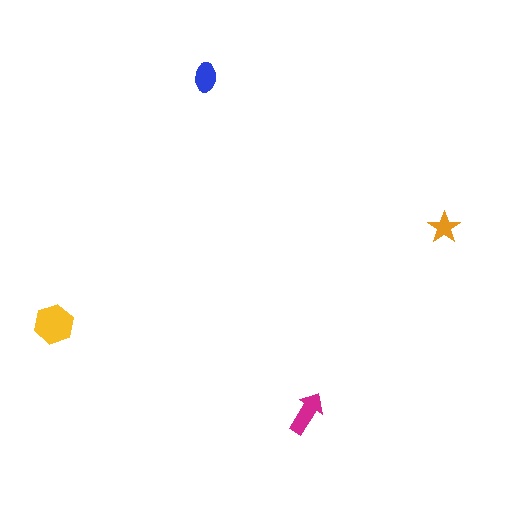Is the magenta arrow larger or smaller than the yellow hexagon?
Smaller.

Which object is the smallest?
The orange star.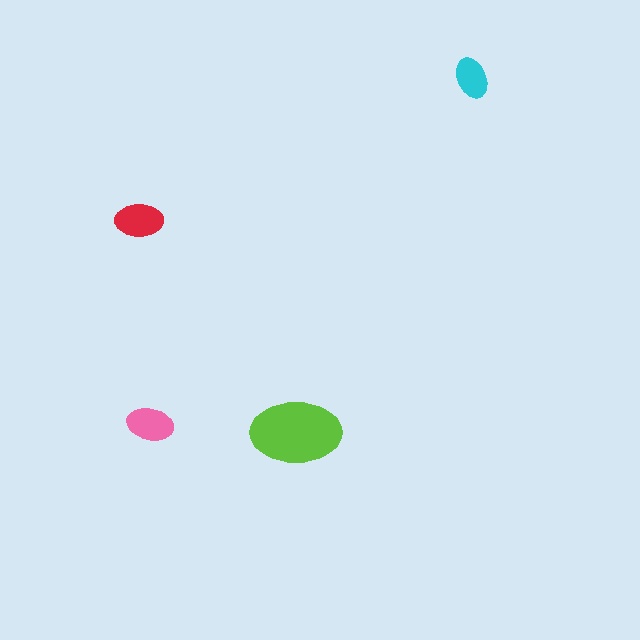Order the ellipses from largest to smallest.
the lime one, the red one, the pink one, the cyan one.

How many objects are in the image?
There are 4 objects in the image.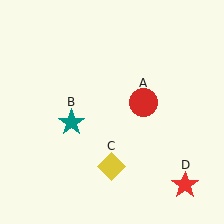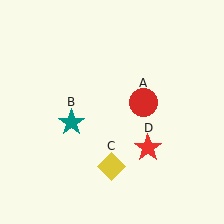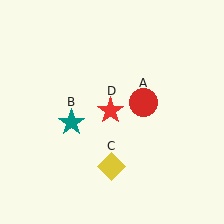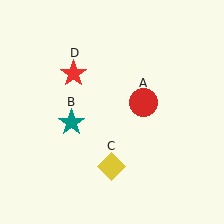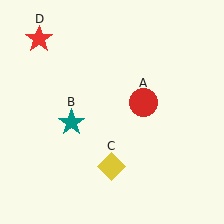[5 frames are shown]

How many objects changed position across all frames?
1 object changed position: red star (object D).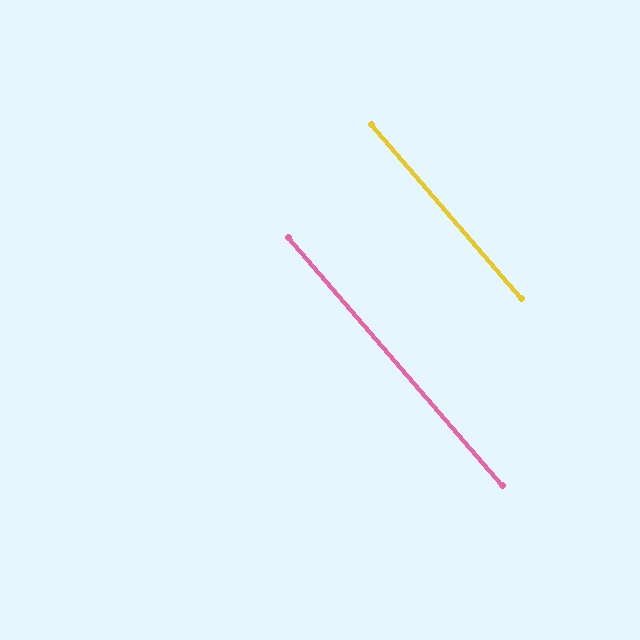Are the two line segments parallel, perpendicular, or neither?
Parallel — their directions differ by only 0.2°.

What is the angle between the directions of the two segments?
Approximately 0 degrees.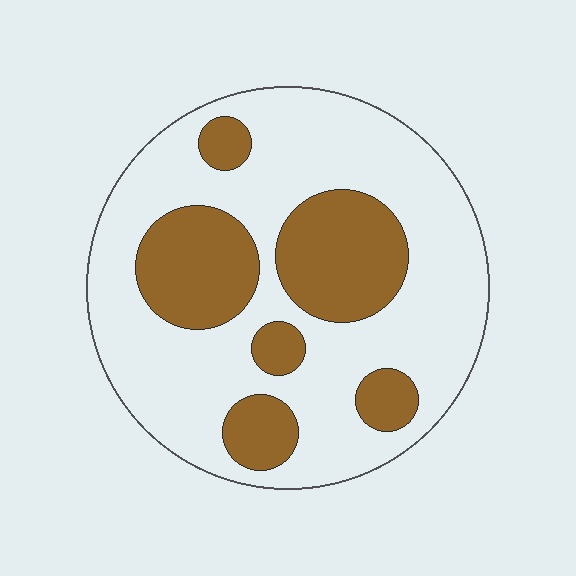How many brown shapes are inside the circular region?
6.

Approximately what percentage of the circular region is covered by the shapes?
Approximately 30%.